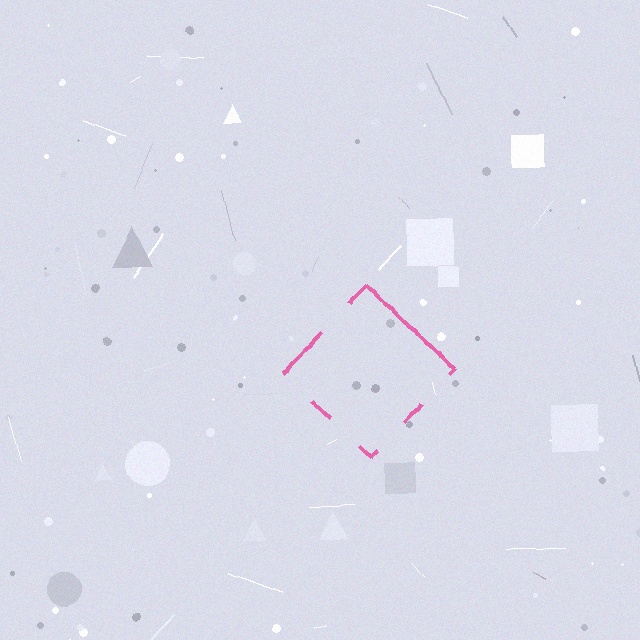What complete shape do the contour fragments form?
The contour fragments form a diamond.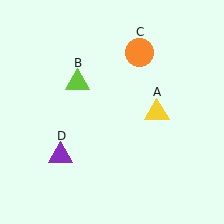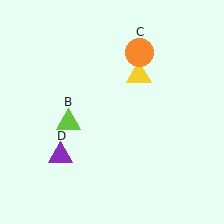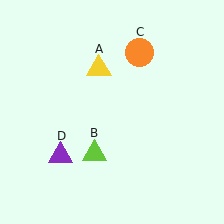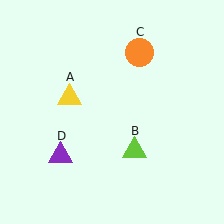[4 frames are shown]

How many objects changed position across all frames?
2 objects changed position: yellow triangle (object A), lime triangle (object B).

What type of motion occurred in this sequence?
The yellow triangle (object A), lime triangle (object B) rotated counterclockwise around the center of the scene.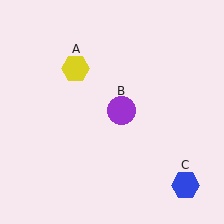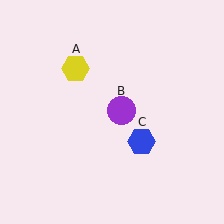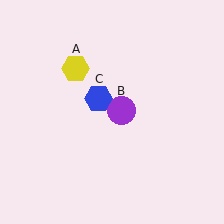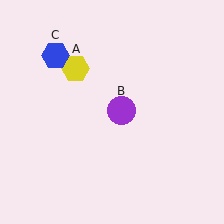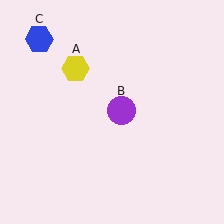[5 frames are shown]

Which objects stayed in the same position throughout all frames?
Yellow hexagon (object A) and purple circle (object B) remained stationary.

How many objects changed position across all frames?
1 object changed position: blue hexagon (object C).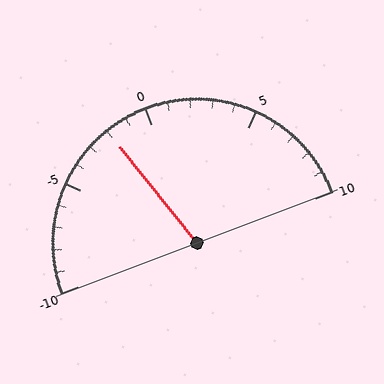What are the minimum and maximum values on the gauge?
The gauge ranges from -10 to 10.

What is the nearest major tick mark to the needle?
The nearest major tick mark is 0.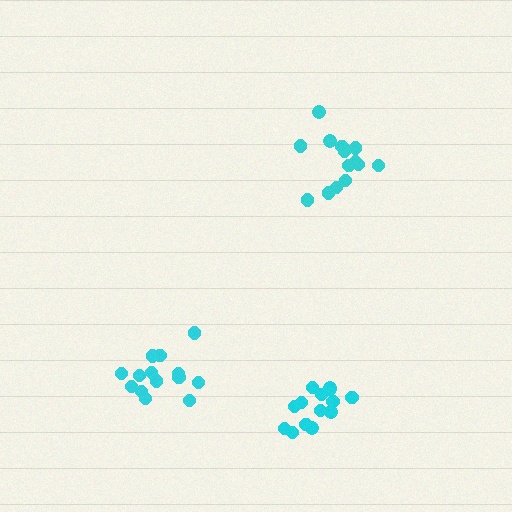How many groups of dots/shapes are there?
There are 3 groups.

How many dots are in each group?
Group 1: 14 dots, Group 2: 15 dots, Group 3: 14 dots (43 total).